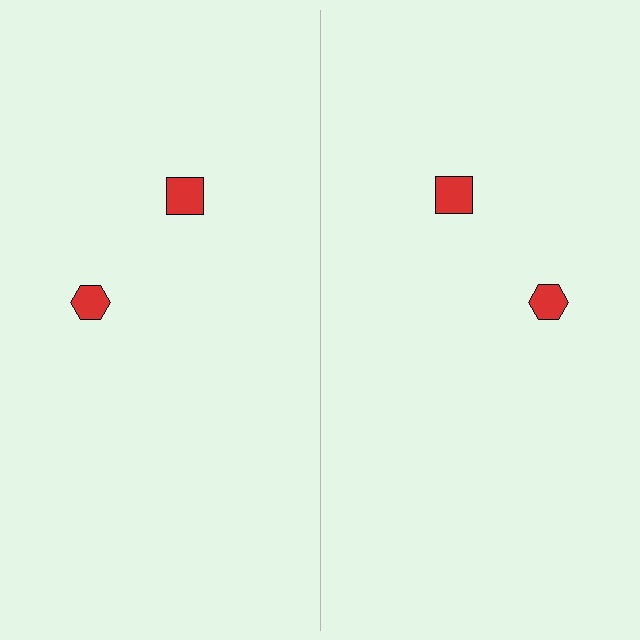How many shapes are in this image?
There are 4 shapes in this image.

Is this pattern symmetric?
Yes, this pattern has bilateral (reflection) symmetry.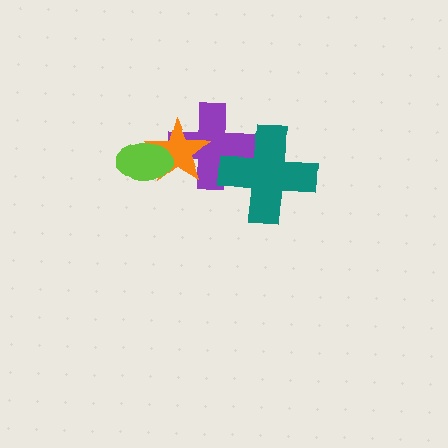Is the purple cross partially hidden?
Yes, it is partially covered by another shape.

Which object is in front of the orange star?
The lime ellipse is in front of the orange star.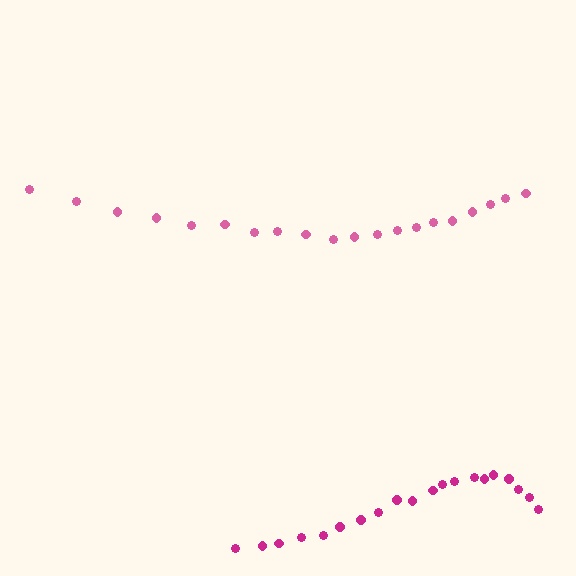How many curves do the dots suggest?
There are 2 distinct paths.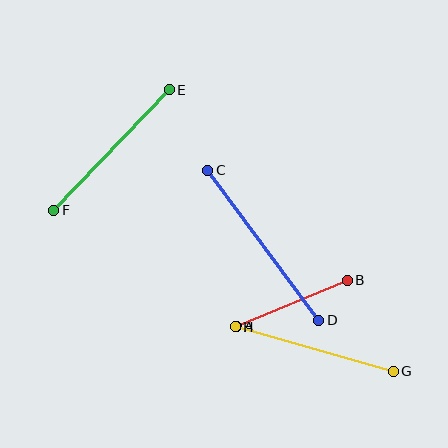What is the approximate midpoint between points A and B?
The midpoint is at approximately (292, 303) pixels.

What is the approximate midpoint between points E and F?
The midpoint is at approximately (111, 150) pixels.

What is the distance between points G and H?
The distance is approximately 164 pixels.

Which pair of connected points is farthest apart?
Points C and D are farthest apart.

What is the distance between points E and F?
The distance is approximately 167 pixels.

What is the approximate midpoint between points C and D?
The midpoint is at approximately (263, 245) pixels.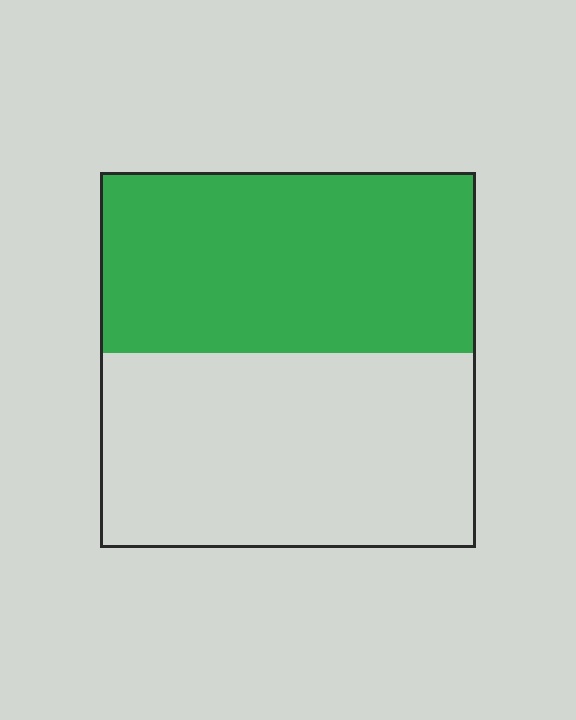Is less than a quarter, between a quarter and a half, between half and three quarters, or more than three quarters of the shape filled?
Between a quarter and a half.